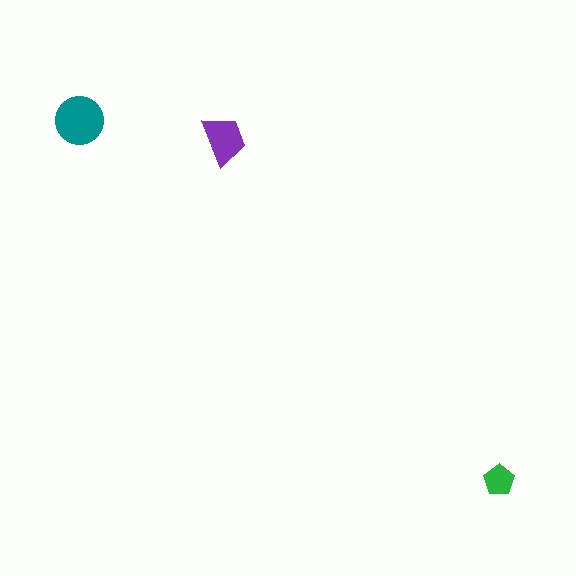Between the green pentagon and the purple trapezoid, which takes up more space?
The purple trapezoid.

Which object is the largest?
The teal circle.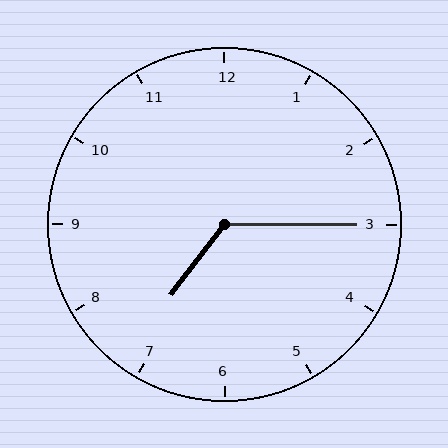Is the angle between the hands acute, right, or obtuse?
It is obtuse.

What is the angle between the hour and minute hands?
Approximately 128 degrees.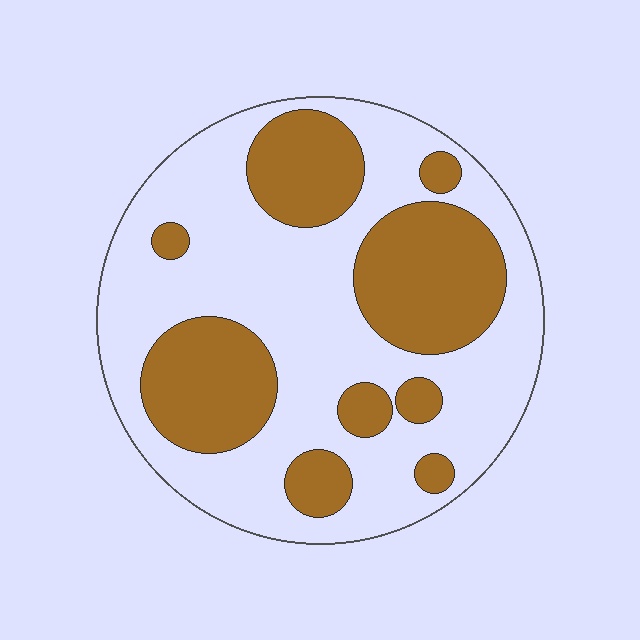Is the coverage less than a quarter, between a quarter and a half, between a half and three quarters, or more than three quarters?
Between a quarter and a half.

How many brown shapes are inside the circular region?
9.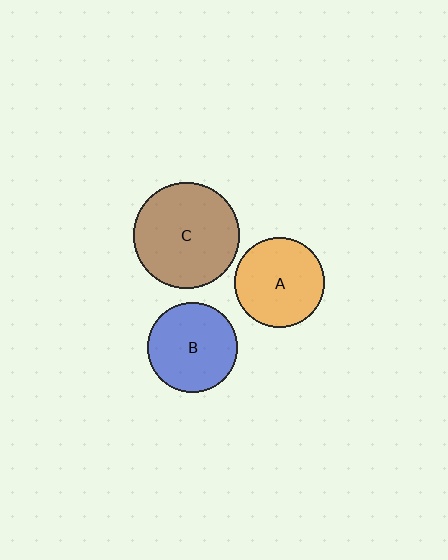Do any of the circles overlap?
No, none of the circles overlap.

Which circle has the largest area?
Circle C (brown).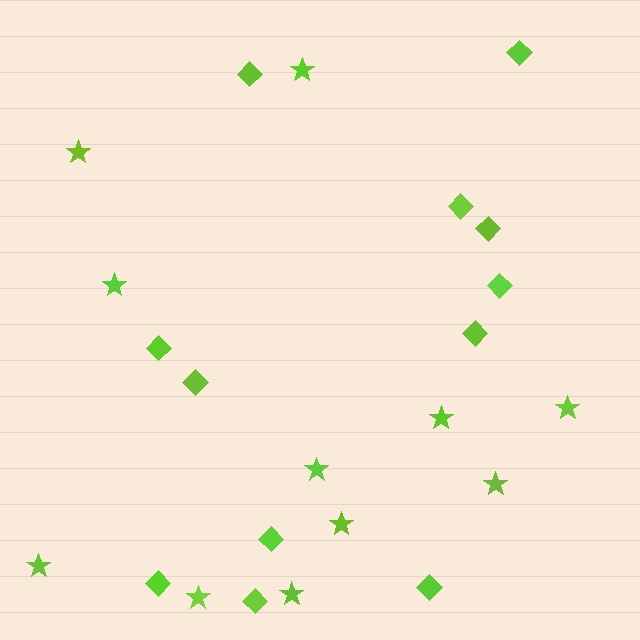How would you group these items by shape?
There are 2 groups: one group of stars (11) and one group of diamonds (12).